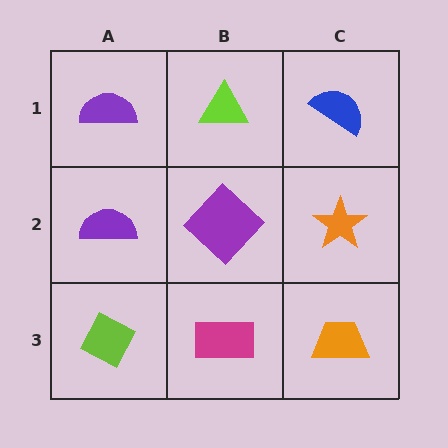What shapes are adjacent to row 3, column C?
An orange star (row 2, column C), a magenta rectangle (row 3, column B).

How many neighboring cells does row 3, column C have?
2.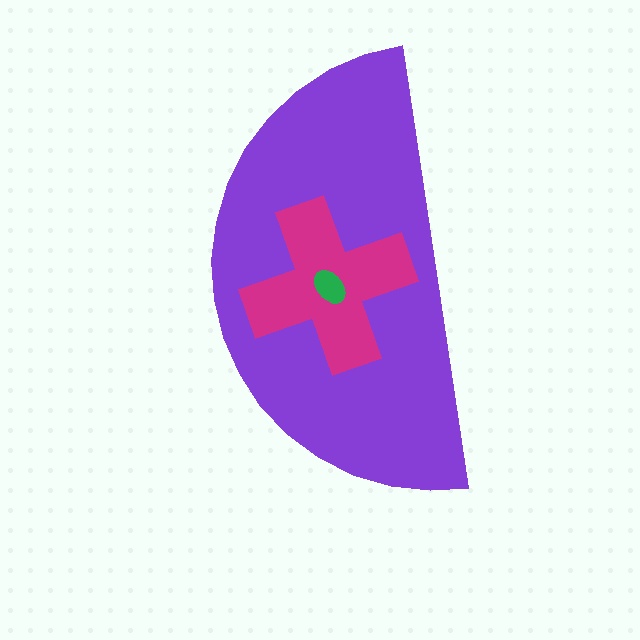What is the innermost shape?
The green ellipse.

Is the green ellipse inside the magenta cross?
Yes.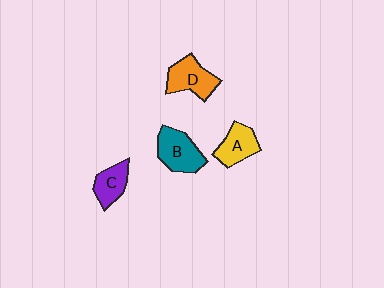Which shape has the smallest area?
Shape C (purple).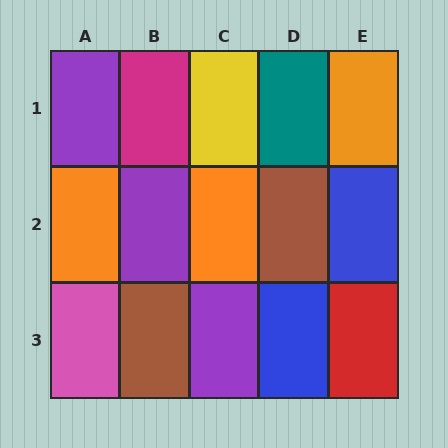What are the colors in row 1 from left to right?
Purple, magenta, yellow, teal, orange.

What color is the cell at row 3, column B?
Brown.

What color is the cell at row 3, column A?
Pink.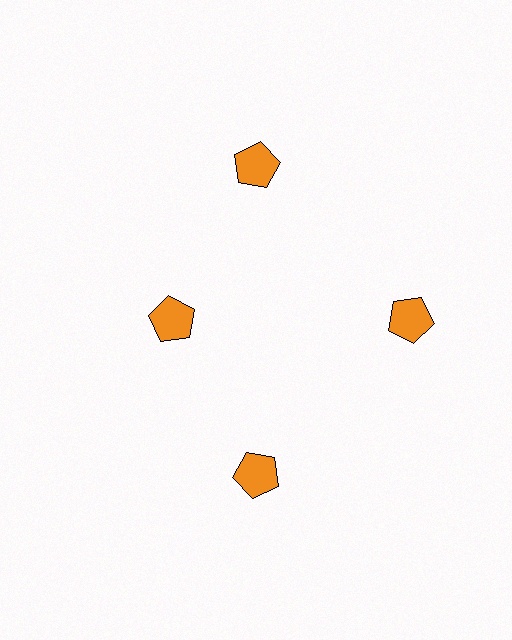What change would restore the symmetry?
The symmetry would be restored by moving it outward, back onto the ring so that all 4 pentagons sit at equal angles and equal distance from the center.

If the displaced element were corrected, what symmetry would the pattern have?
It would have 4-fold rotational symmetry — the pattern would map onto itself every 90 degrees.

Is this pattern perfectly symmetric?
No. The 4 orange pentagons are arranged in a ring, but one element near the 9 o'clock position is pulled inward toward the center, breaking the 4-fold rotational symmetry.